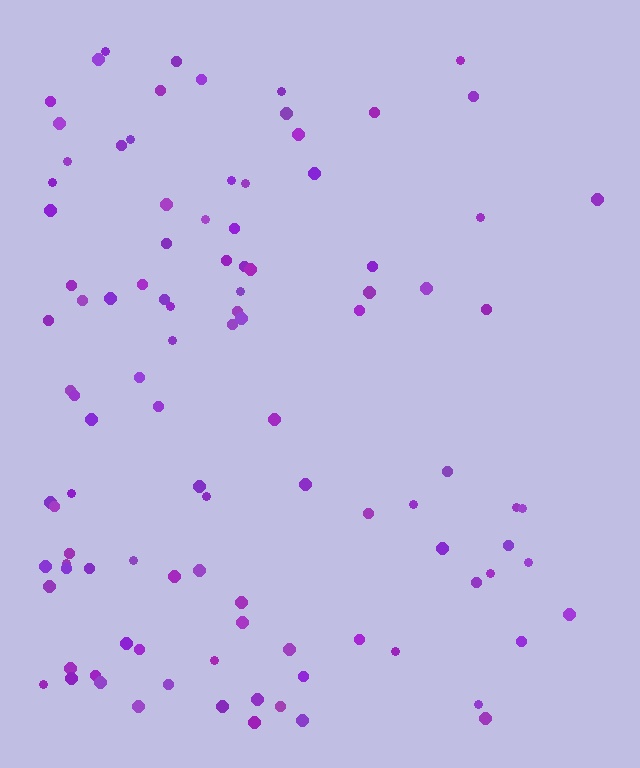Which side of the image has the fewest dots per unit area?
The right.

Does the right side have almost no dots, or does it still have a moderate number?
Still a moderate number, just noticeably fewer than the left.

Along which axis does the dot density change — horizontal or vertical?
Horizontal.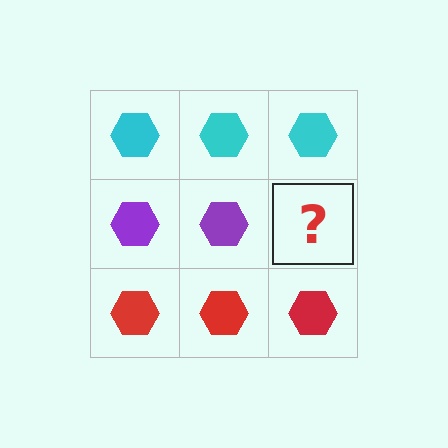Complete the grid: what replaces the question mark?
The question mark should be replaced with a purple hexagon.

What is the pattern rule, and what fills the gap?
The rule is that each row has a consistent color. The gap should be filled with a purple hexagon.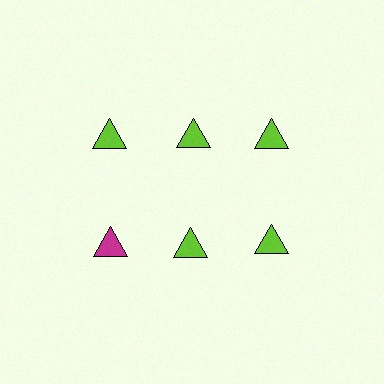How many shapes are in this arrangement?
There are 6 shapes arranged in a grid pattern.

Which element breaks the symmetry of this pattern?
The magenta triangle in the second row, leftmost column breaks the symmetry. All other shapes are lime triangles.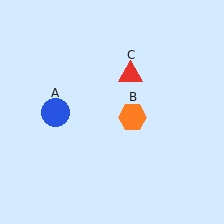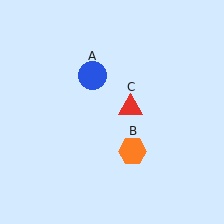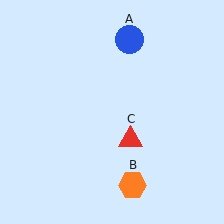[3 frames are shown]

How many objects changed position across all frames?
3 objects changed position: blue circle (object A), orange hexagon (object B), red triangle (object C).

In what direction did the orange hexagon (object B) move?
The orange hexagon (object B) moved down.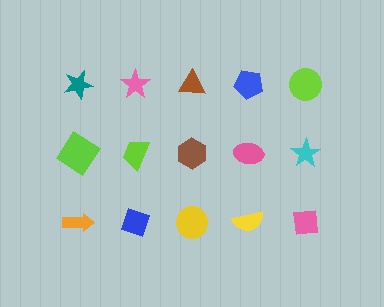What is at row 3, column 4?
A yellow semicircle.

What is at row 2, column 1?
A lime diamond.